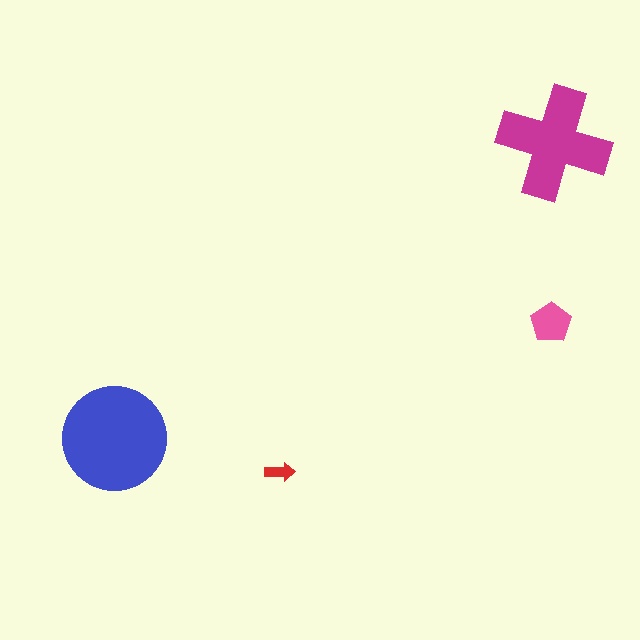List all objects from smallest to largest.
The red arrow, the pink pentagon, the magenta cross, the blue circle.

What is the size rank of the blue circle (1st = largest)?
1st.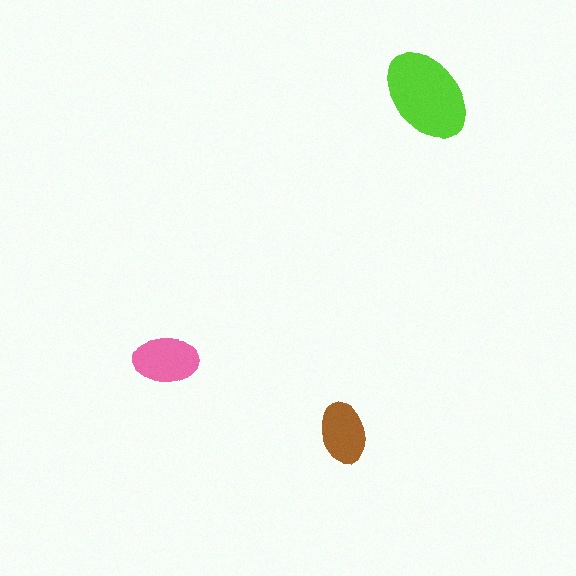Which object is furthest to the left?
The pink ellipse is leftmost.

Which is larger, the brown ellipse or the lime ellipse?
The lime one.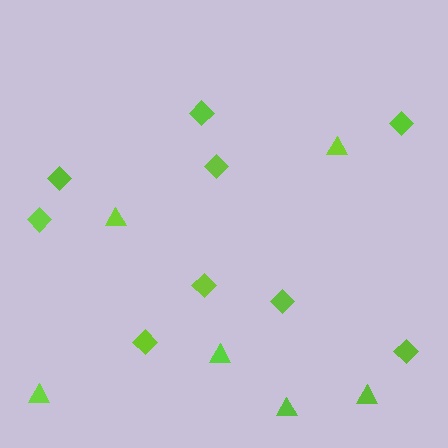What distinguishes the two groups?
There are 2 groups: one group of triangles (6) and one group of diamonds (9).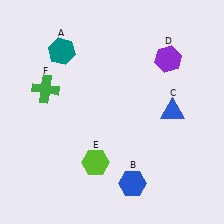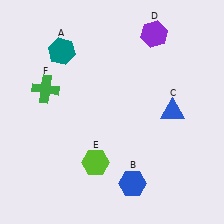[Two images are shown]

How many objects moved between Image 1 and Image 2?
1 object moved between the two images.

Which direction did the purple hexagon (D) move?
The purple hexagon (D) moved up.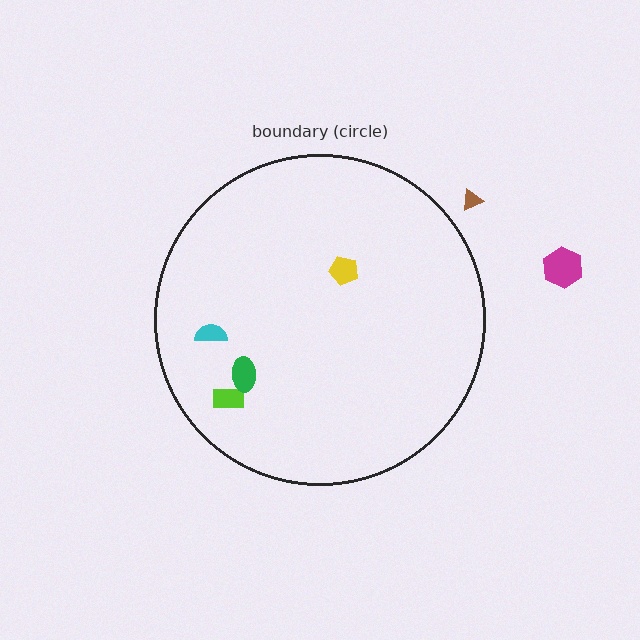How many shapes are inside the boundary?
4 inside, 2 outside.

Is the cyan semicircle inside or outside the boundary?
Inside.